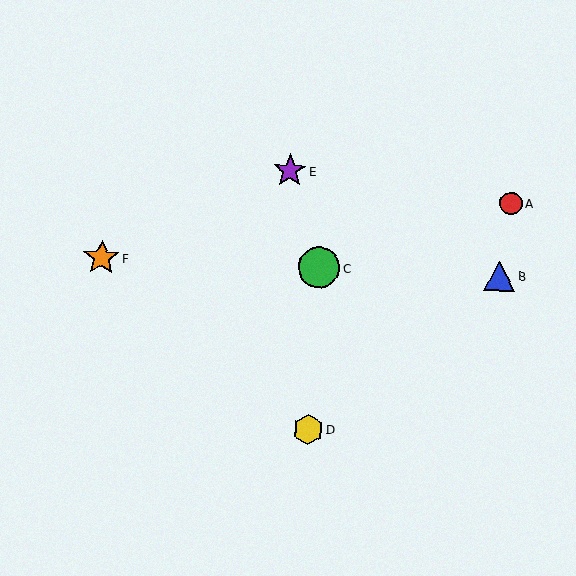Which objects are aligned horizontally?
Objects B, C, F are aligned horizontally.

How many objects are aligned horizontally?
3 objects (B, C, F) are aligned horizontally.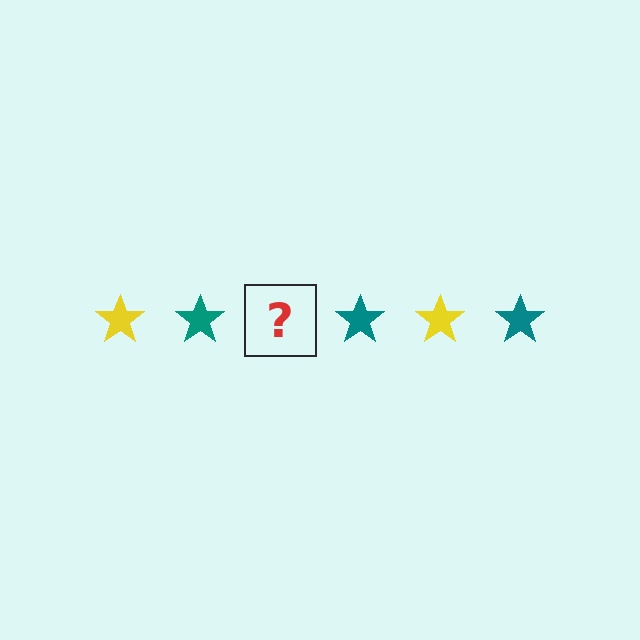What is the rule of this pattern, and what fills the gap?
The rule is that the pattern cycles through yellow, teal stars. The gap should be filled with a yellow star.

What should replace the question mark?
The question mark should be replaced with a yellow star.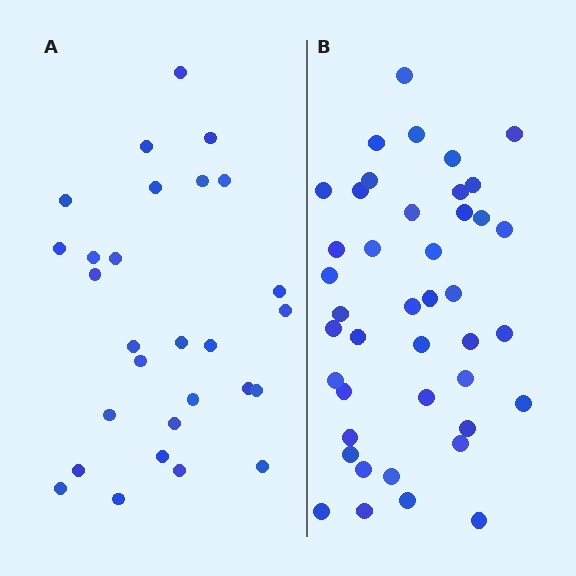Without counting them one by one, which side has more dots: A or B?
Region B (the right region) has more dots.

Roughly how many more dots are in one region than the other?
Region B has approximately 15 more dots than region A.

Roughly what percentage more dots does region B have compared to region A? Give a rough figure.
About 50% more.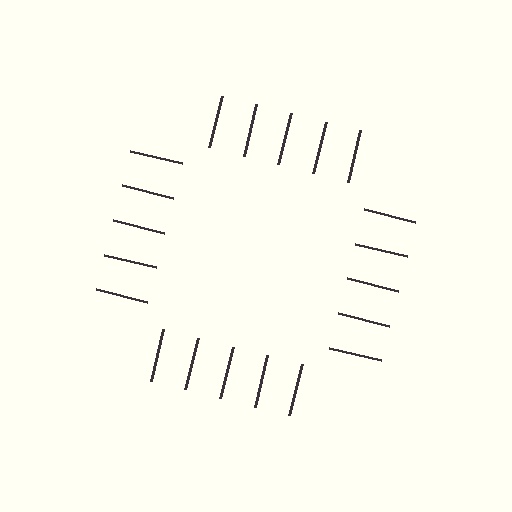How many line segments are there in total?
20 — 5 along each of the 4 edges.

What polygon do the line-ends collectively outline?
An illusory square — the line segments terminate on its edges but no continuous stroke is drawn.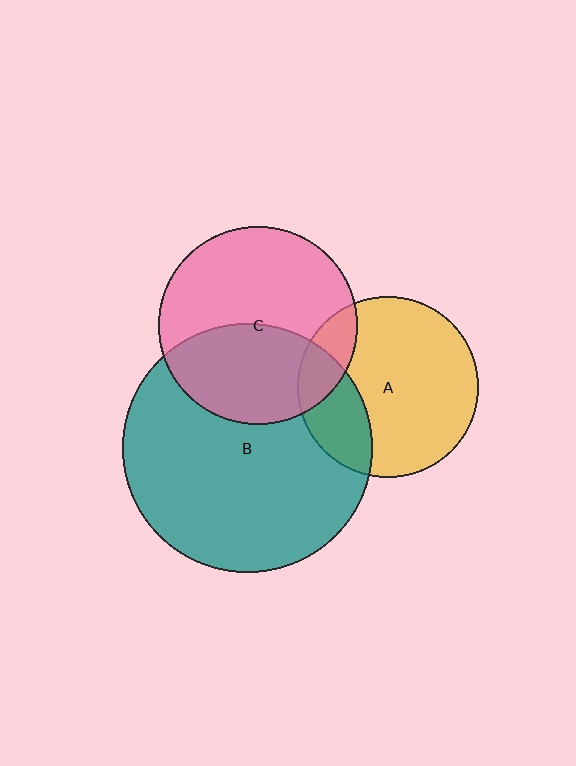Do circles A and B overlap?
Yes.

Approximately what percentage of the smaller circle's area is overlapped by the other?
Approximately 25%.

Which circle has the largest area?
Circle B (teal).